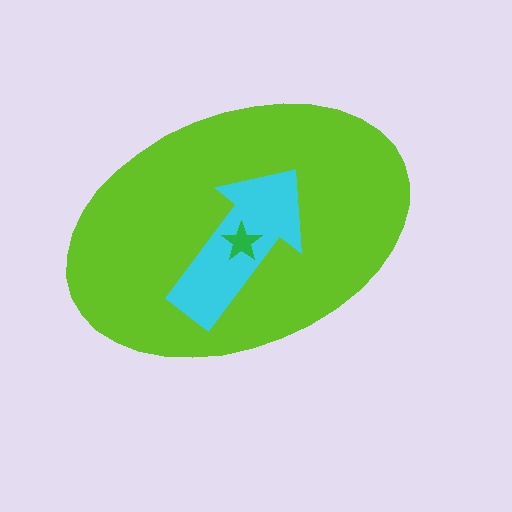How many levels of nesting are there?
3.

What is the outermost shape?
The lime ellipse.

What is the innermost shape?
The green star.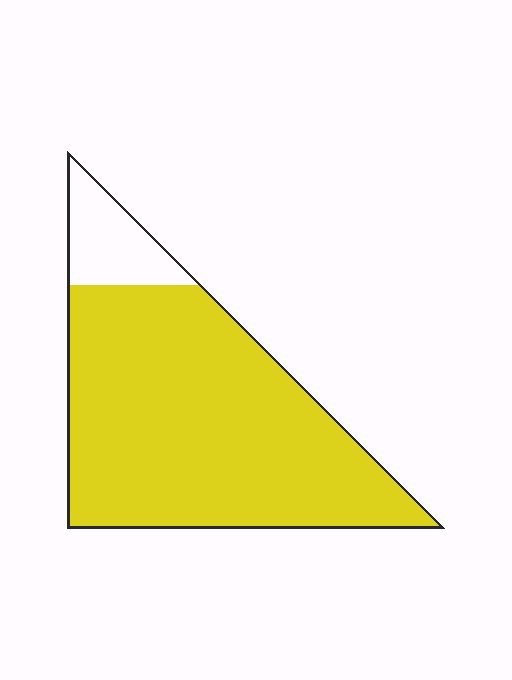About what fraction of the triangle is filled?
About seven eighths (7/8).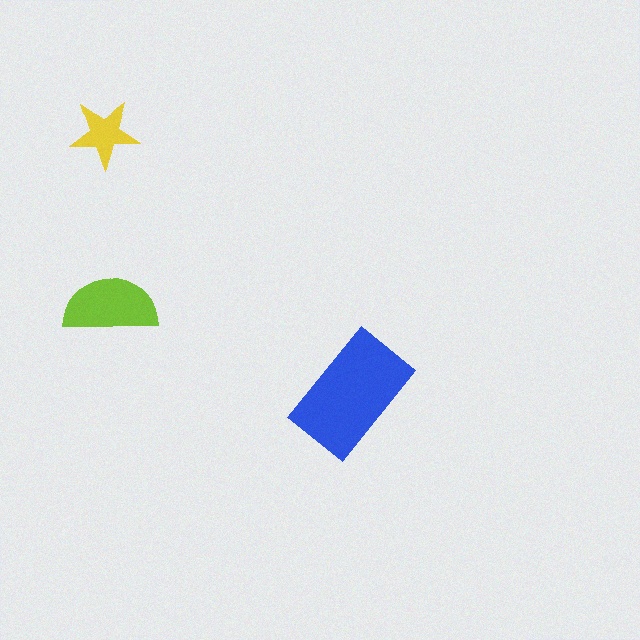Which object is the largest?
The blue rectangle.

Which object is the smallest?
The yellow star.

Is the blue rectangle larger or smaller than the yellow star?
Larger.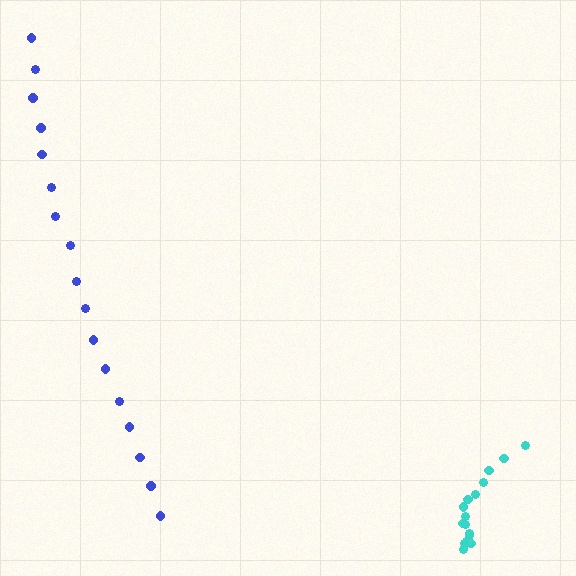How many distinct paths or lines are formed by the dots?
There are 2 distinct paths.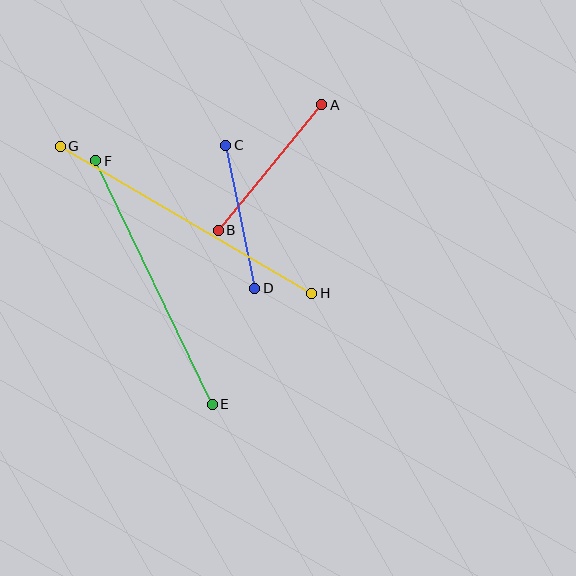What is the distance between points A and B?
The distance is approximately 162 pixels.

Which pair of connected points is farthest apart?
Points G and H are farthest apart.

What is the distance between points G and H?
The distance is approximately 291 pixels.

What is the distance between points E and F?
The distance is approximately 270 pixels.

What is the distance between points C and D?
The distance is approximately 146 pixels.